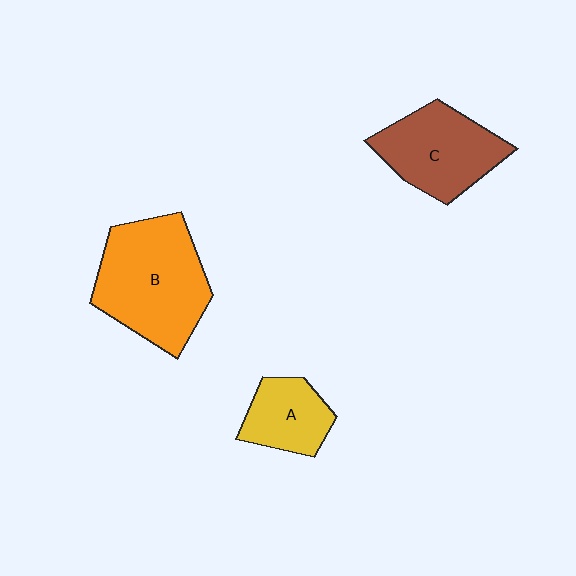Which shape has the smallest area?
Shape A (yellow).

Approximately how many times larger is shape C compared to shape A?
Approximately 1.6 times.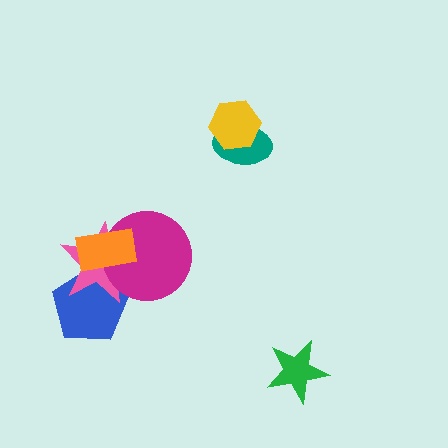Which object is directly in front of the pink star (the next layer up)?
The magenta circle is directly in front of the pink star.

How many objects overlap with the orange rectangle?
3 objects overlap with the orange rectangle.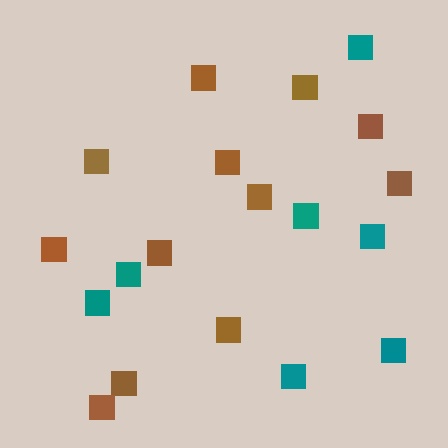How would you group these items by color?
There are 2 groups: one group of brown squares (12) and one group of teal squares (7).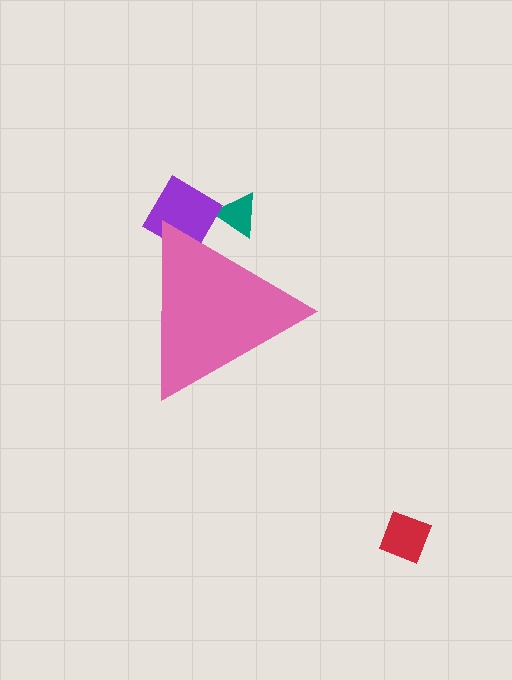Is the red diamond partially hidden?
No, the red diamond is fully visible.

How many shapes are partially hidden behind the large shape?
2 shapes are partially hidden.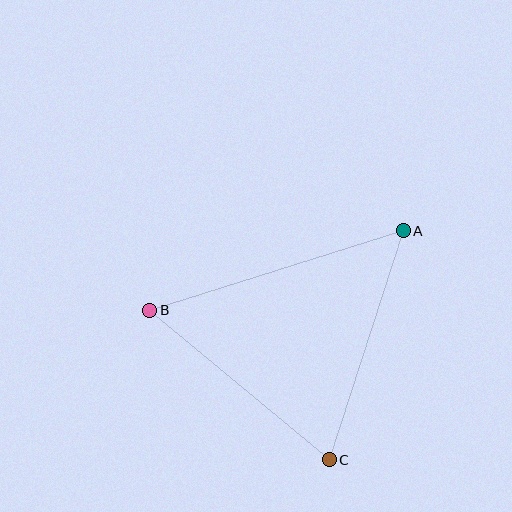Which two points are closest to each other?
Points B and C are closest to each other.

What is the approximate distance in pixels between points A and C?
The distance between A and C is approximately 241 pixels.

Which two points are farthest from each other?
Points A and B are farthest from each other.